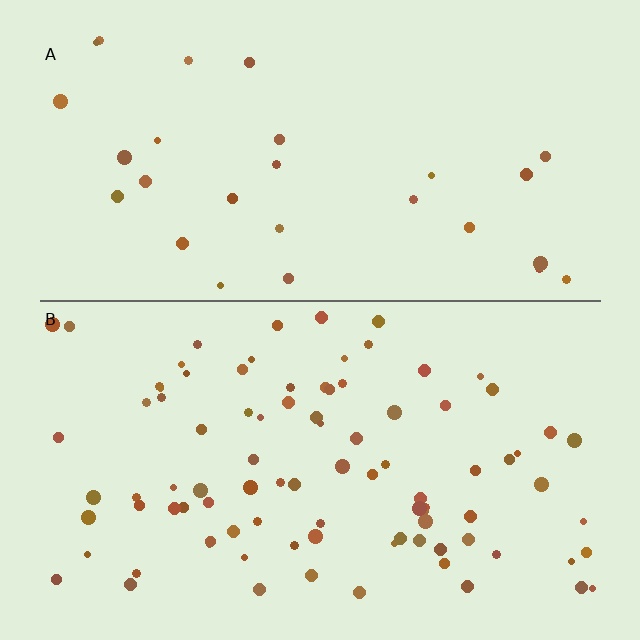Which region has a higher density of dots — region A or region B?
B (the bottom).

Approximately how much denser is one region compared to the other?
Approximately 3.2× — region B over region A.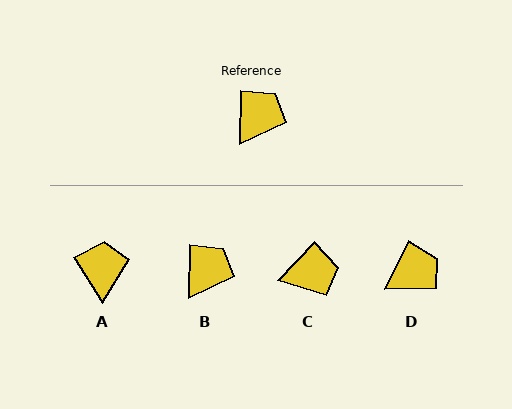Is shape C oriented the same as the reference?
No, it is off by about 42 degrees.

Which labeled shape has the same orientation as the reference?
B.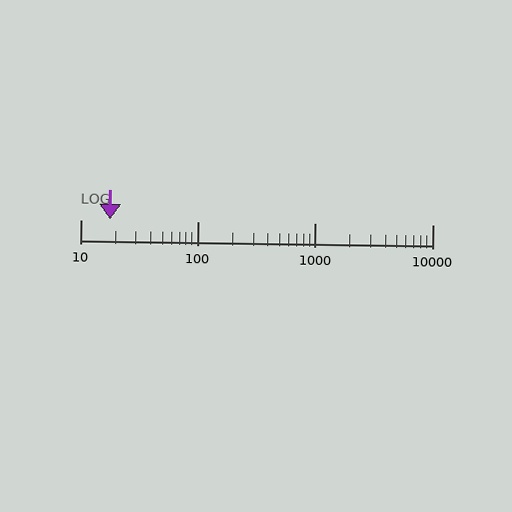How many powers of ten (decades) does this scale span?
The scale spans 3 decades, from 10 to 10000.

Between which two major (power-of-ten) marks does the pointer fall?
The pointer is between 10 and 100.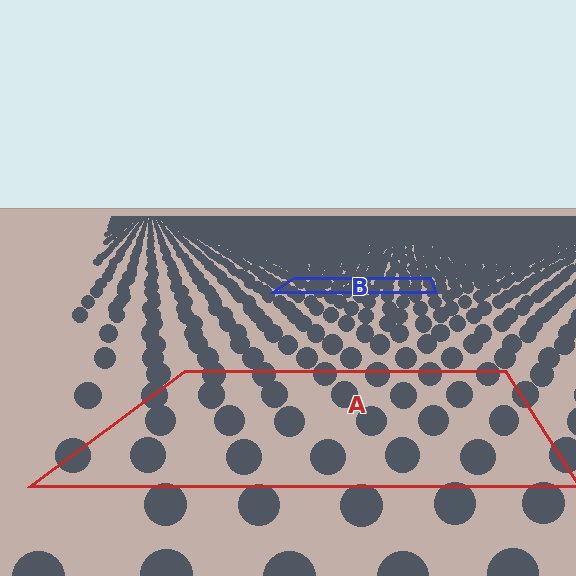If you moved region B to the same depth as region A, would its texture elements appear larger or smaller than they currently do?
They would appear larger. At a closer depth, the same texture elements are projected at a bigger on-screen size.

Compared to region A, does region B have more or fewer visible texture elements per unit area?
Region B has more texture elements per unit area — they are packed more densely because it is farther away.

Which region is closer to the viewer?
Region A is closer. The texture elements there are larger and more spread out.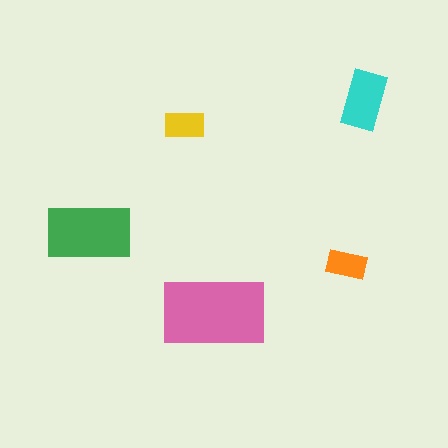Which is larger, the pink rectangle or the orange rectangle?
The pink one.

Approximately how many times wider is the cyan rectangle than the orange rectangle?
About 1.5 times wider.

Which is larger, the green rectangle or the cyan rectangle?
The green one.